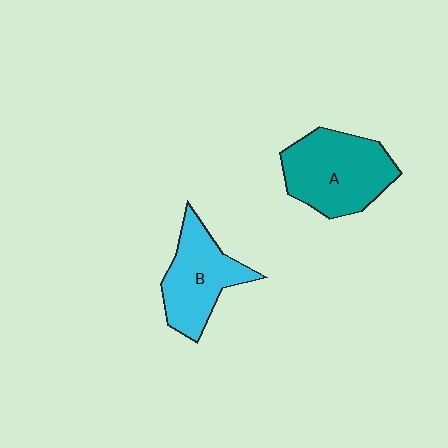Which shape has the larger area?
Shape A (teal).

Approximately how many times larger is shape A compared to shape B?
Approximately 1.2 times.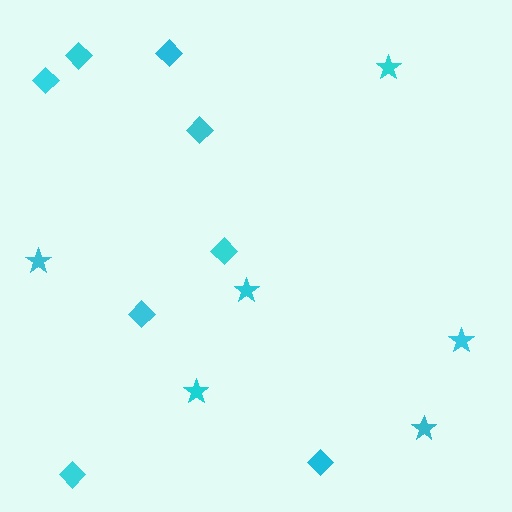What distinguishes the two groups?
There are 2 groups: one group of diamonds (8) and one group of stars (6).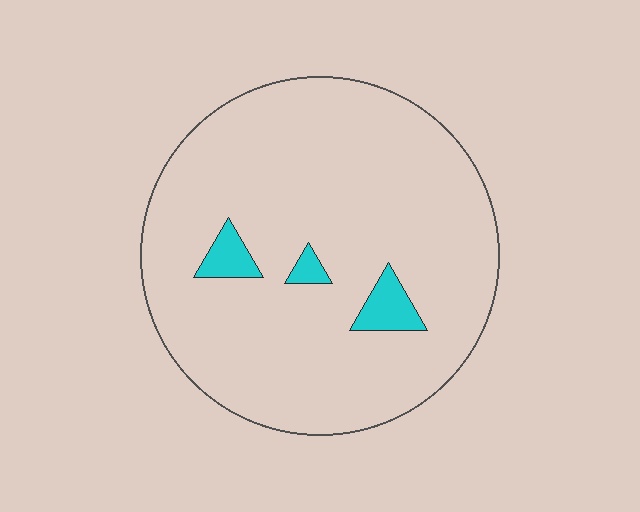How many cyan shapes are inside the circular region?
3.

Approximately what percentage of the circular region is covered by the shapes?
Approximately 5%.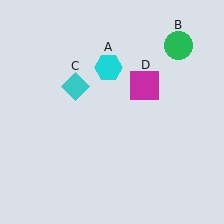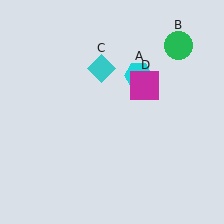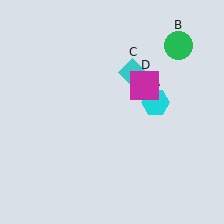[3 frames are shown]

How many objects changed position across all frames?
2 objects changed position: cyan hexagon (object A), cyan diamond (object C).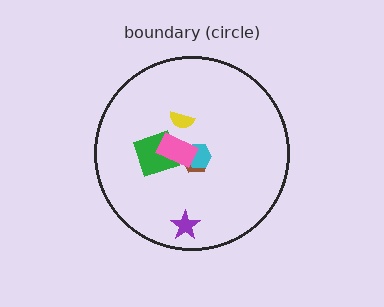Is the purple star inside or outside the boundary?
Inside.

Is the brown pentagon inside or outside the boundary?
Inside.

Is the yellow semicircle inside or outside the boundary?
Inside.